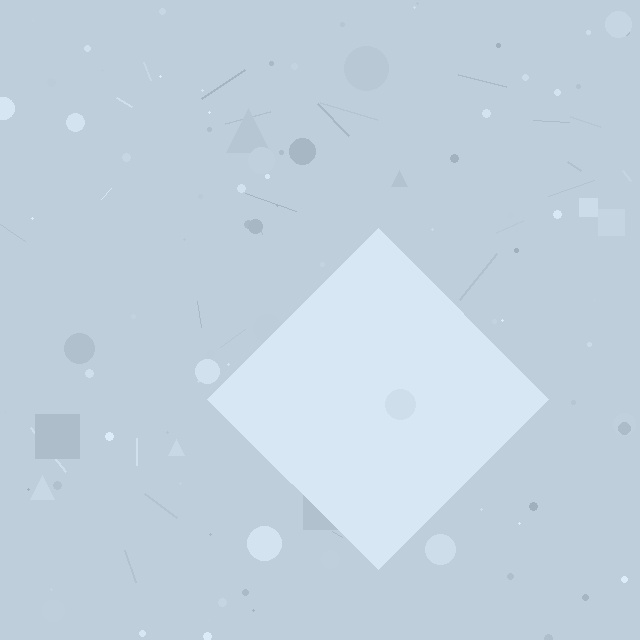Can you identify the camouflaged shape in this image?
The camouflaged shape is a diamond.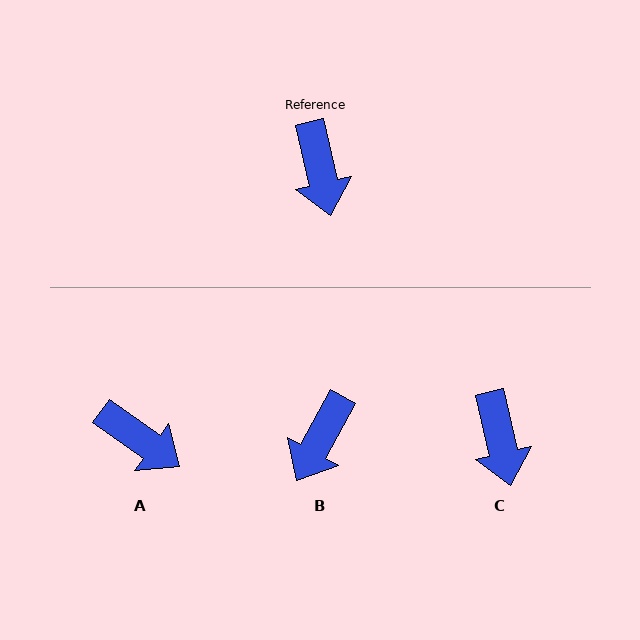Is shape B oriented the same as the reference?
No, it is off by about 42 degrees.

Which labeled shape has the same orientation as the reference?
C.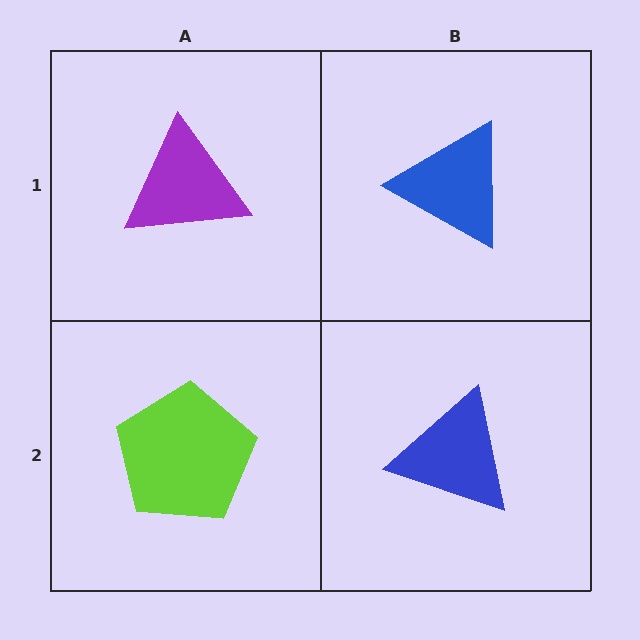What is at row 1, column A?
A purple triangle.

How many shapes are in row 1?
2 shapes.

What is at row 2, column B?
A blue triangle.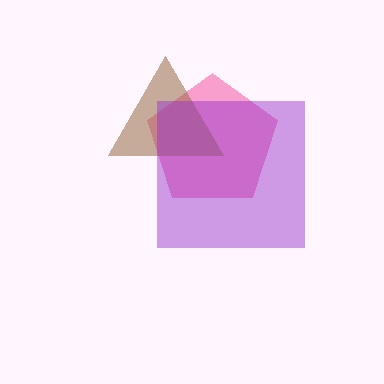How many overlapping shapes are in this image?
There are 3 overlapping shapes in the image.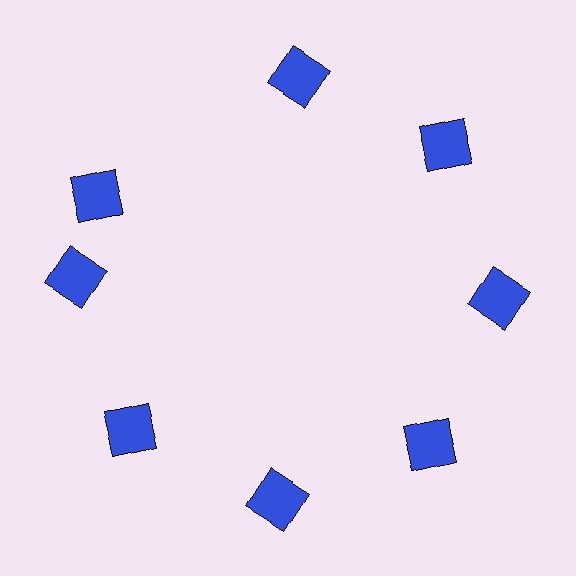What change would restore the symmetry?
The symmetry would be restored by rotating it back into even spacing with its neighbors so that all 8 squares sit at equal angles and equal distance from the center.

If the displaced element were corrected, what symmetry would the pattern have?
It would have 8-fold rotational symmetry — the pattern would map onto itself every 45 degrees.